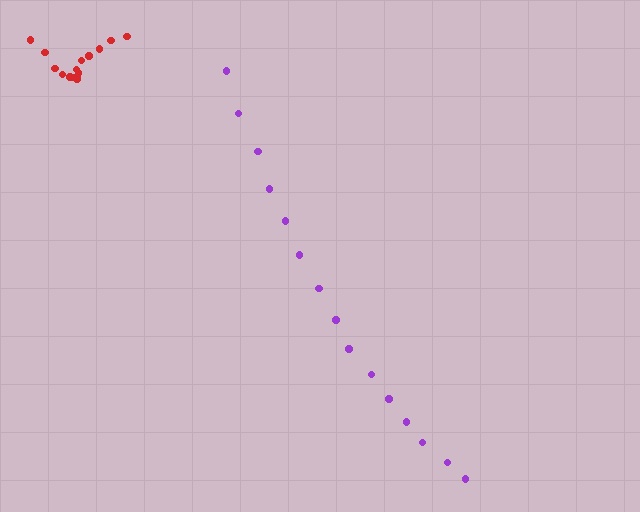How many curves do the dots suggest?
There are 2 distinct paths.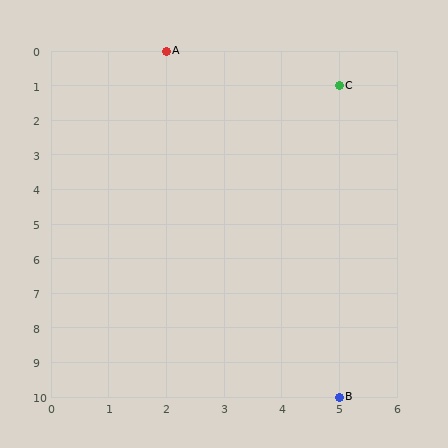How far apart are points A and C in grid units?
Points A and C are 3 columns and 1 row apart (about 3.2 grid units diagonally).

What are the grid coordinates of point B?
Point B is at grid coordinates (5, 10).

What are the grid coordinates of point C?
Point C is at grid coordinates (5, 1).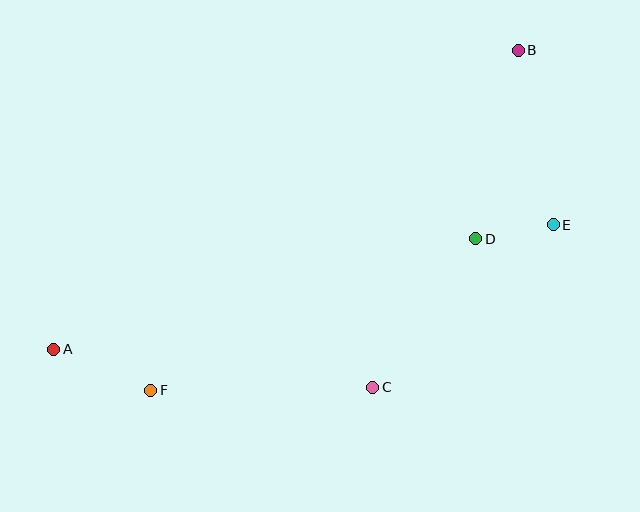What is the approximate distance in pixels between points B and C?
The distance between B and C is approximately 367 pixels.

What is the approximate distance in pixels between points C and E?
The distance between C and E is approximately 243 pixels.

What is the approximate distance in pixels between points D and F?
The distance between D and F is approximately 358 pixels.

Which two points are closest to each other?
Points D and E are closest to each other.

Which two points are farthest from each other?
Points A and B are farthest from each other.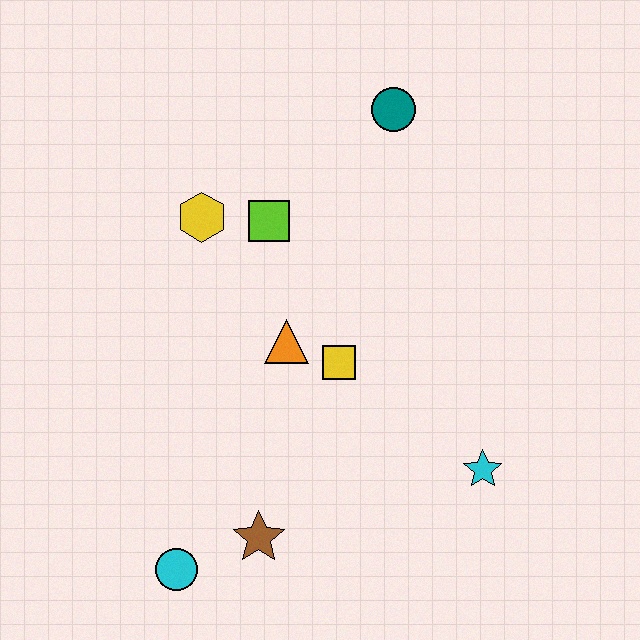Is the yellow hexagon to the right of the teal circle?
No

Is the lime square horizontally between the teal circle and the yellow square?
No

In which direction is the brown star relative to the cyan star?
The brown star is to the left of the cyan star.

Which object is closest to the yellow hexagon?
The lime square is closest to the yellow hexagon.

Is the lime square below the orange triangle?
No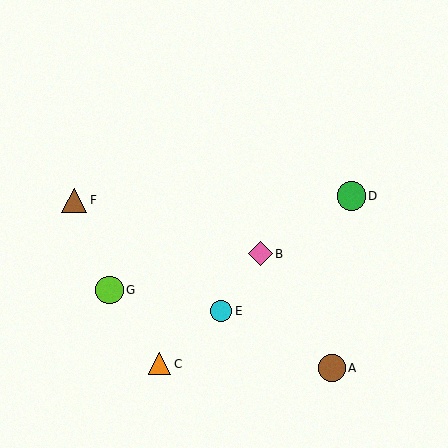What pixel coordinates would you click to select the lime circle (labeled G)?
Click at (110, 290) to select the lime circle G.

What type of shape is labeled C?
Shape C is an orange triangle.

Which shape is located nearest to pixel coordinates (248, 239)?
The pink diamond (labeled B) at (261, 254) is nearest to that location.